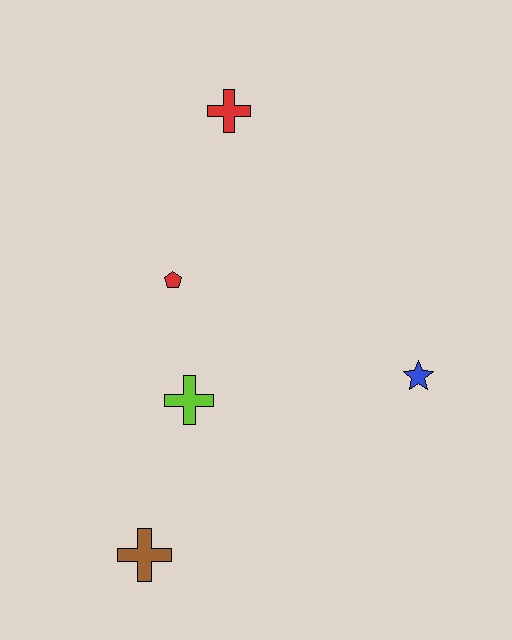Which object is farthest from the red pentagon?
The brown cross is farthest from the red pentagon.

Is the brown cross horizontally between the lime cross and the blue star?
No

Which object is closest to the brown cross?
The lime cross is closest to the brown cross.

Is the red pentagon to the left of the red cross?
Yes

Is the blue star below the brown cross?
No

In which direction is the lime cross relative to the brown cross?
The lime cross is above the brown cross.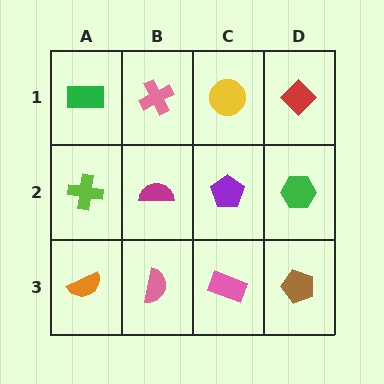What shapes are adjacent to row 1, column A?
A lime cross (row 2, column A), a pink cross (row 1, column B).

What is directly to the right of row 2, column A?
A magenta semicircle.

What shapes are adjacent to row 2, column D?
A red diamond (row 1, column D), a brown pentagon (row 3, column D), a purple pentagon (row 2, column C).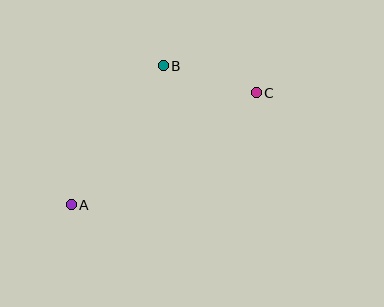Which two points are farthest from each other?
Points A and C are farthest from each other.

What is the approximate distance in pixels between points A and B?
The distance between A and B is approximately 167 pixels.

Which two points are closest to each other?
Points B and C are closest to each other.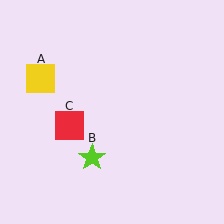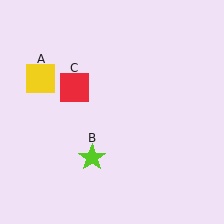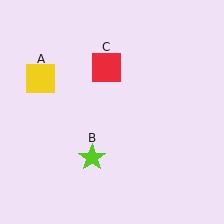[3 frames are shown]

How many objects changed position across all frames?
1 object changed position: red square (object C).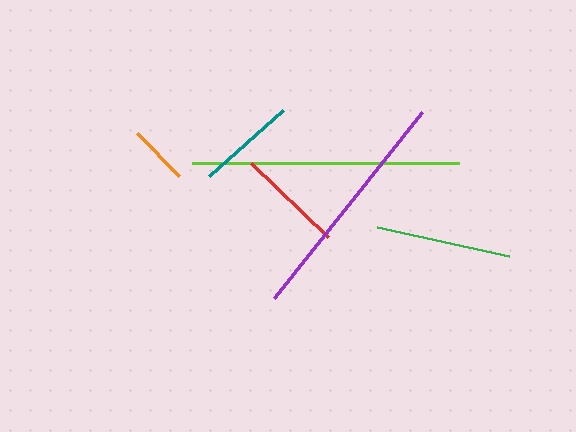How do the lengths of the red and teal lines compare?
The red and teal lines are approximately the same length.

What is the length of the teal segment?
The teal segment is approximately 99 pixels long.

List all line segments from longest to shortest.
From longest to shortest: lime, purple, green, red, teal, orange.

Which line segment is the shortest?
The orange line is the shortest at approximately 60 pixels.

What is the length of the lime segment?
The lime segment is approximately 267 pixels long.